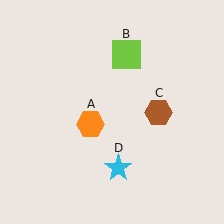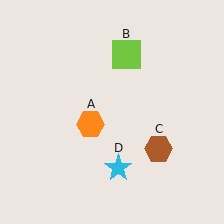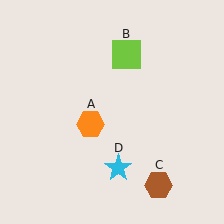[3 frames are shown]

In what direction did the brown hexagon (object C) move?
The brown hexagon (object C) moved down.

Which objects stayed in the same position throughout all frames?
Orange hexagon (object A) and lime square (object B) and cyan star (object D) remained stationary.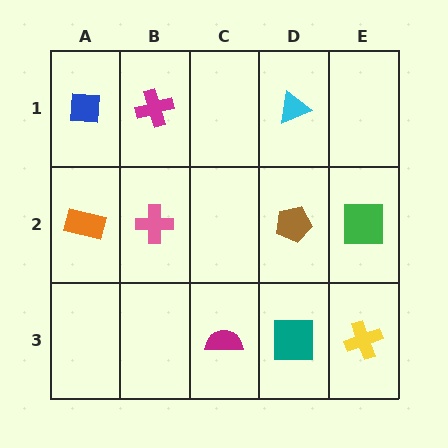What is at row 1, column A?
A blue square.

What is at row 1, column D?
A cyan triangle.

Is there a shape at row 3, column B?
No, that cell is empty.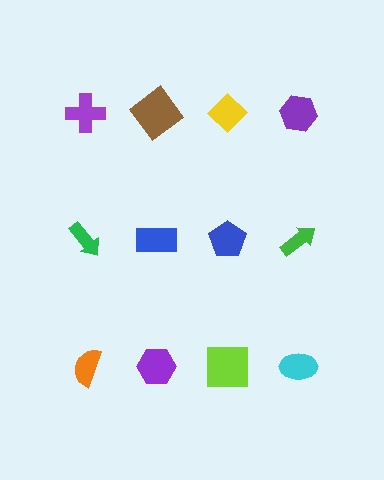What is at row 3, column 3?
A lime square.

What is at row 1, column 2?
A brown diamond.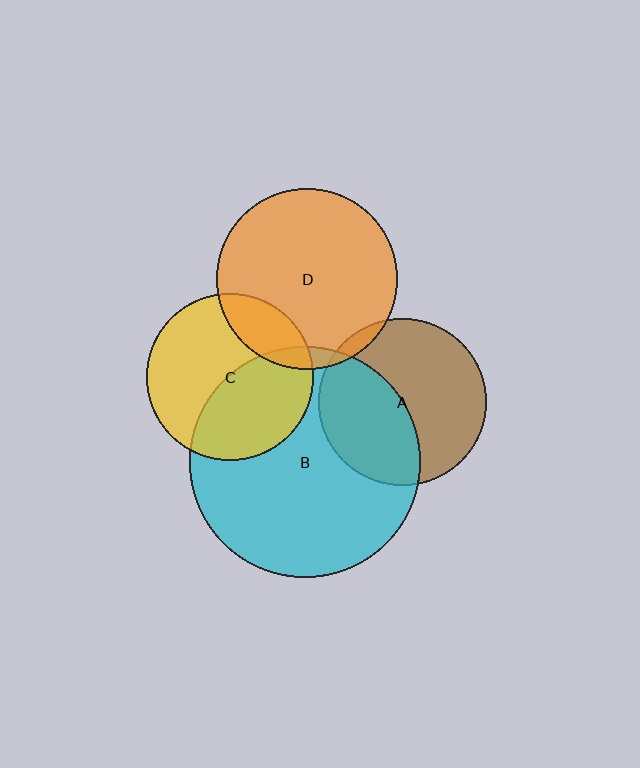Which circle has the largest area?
Circle B (cyan).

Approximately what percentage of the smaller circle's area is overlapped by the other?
Approximately 20%.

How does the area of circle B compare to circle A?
Approximately 1.9 times.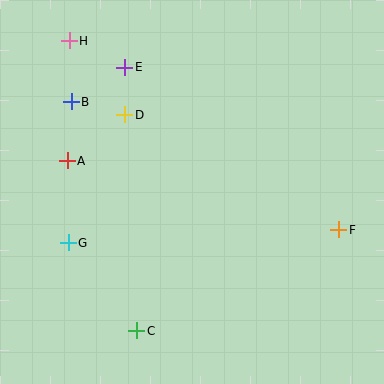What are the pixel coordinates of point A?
Point A is at (67, 161).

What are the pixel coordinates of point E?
Point E is at (125, 67).